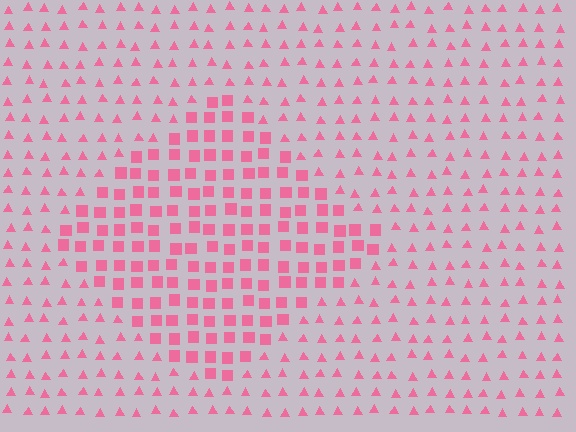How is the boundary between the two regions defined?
The boundary is defined by a change in element shape: squares inside vs. triangles outside. All elements share the same color and spacing.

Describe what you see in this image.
The image is filled with small pink elements arranged in a uniform grid. A diamond-shaped region contains squares, while the surrounding area contains triangles. The boundary is defined purely by the change in element shape.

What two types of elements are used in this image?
The image uses squares inside the diamond region and triangles outside it.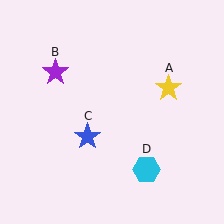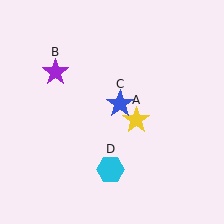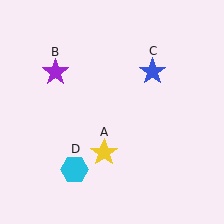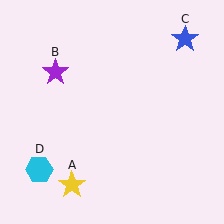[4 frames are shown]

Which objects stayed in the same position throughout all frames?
Purple star (object B) remained stationary.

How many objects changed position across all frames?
3 objects changed position: yellow star (object A), blue star (object C), cyan hexagon (object D).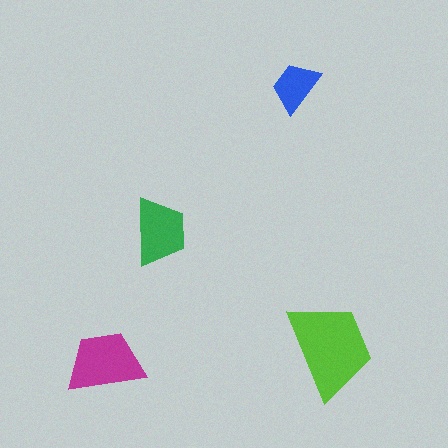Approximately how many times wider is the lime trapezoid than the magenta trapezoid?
About 1.5 times wider.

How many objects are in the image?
There are 4 objects in the image.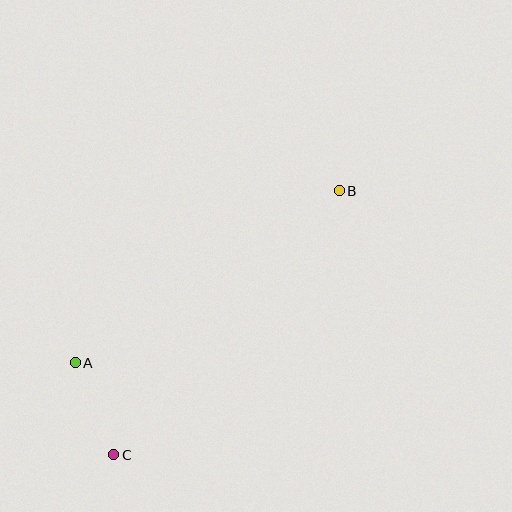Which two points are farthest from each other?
Points B and C are farthest from each other.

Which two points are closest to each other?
Points A and C are closest to each other.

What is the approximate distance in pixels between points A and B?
The distance between A and B is approximately 315 pixels.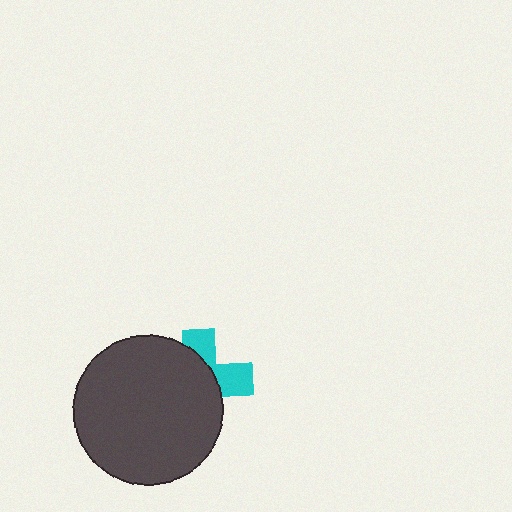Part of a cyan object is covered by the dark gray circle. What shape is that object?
It is a cross.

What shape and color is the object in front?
The object in front is a dark gray circle.